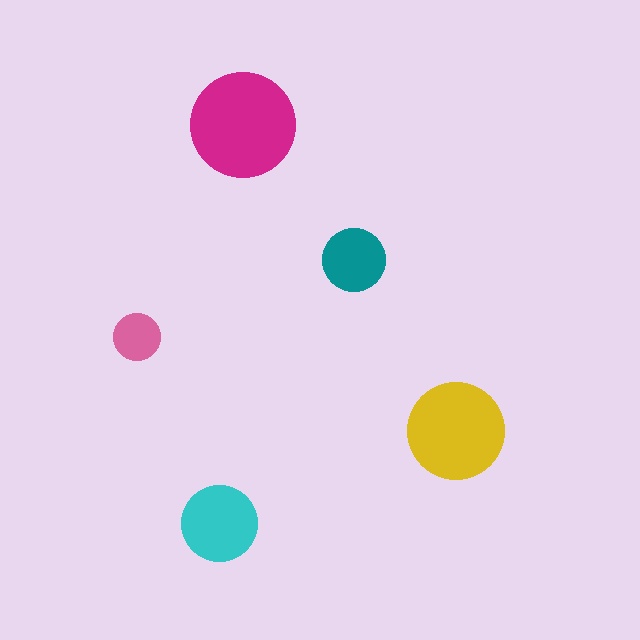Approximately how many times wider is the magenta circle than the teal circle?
About 1.5 times wider.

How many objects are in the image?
There are 5 objects in the image.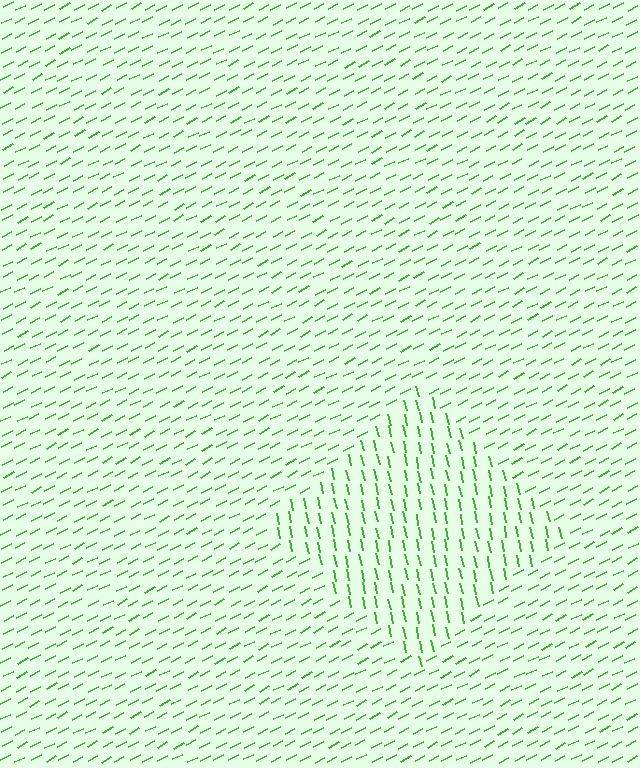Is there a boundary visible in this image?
Yes, there is a texture boundary formed by a change in line orientation.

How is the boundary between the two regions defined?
The boundary is defined purely by a change in line orientation (approximately 75 degrees difference). All lines are the same color and thickness.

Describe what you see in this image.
The image is filled with small green line segments. A diamond region in the image has lines oriented differently from the surrounding lines, creating a visible texture boundary.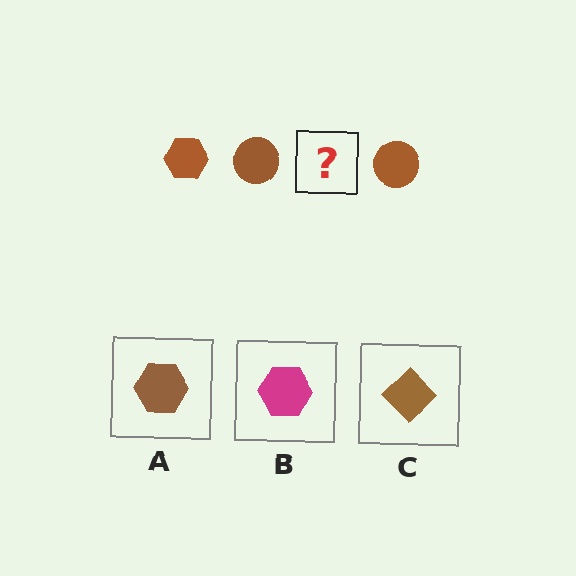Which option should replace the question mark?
Option A.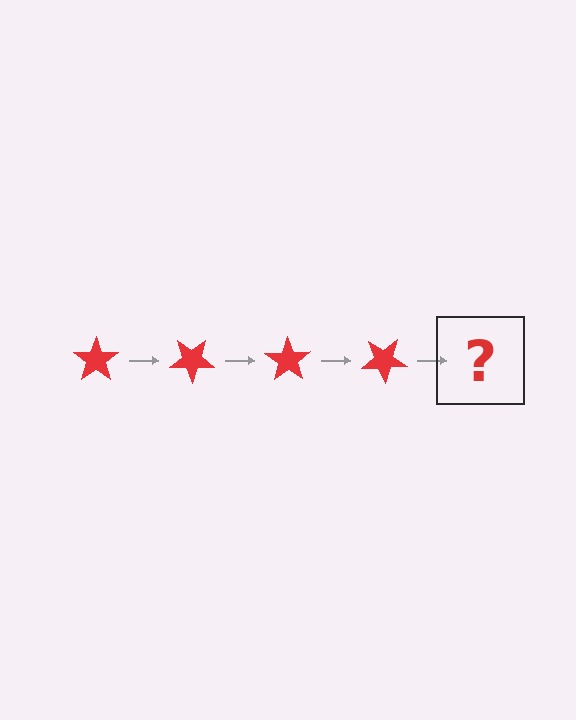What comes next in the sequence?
The next element should be a red star rotated 140 degrees.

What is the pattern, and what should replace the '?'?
The pattern is that the star rotates 35 degrees each step. The '?' should be a red star rotated 140 degrees.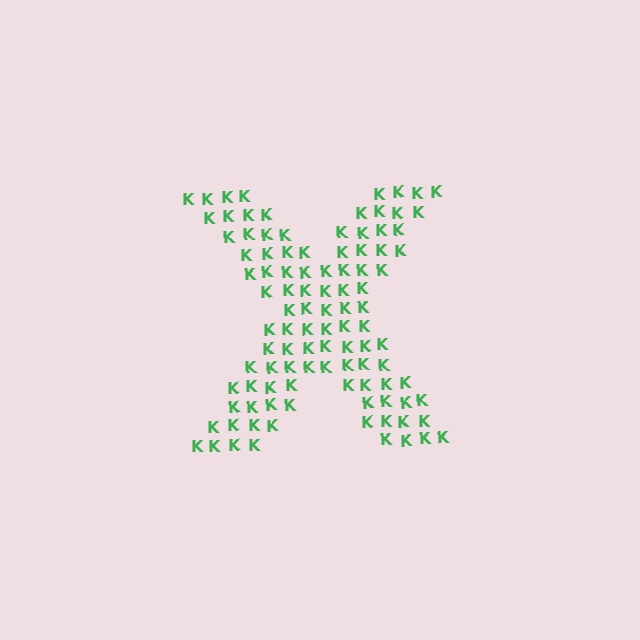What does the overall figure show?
The overall figure shows the letter X.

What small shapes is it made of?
It is made of small letter K's.